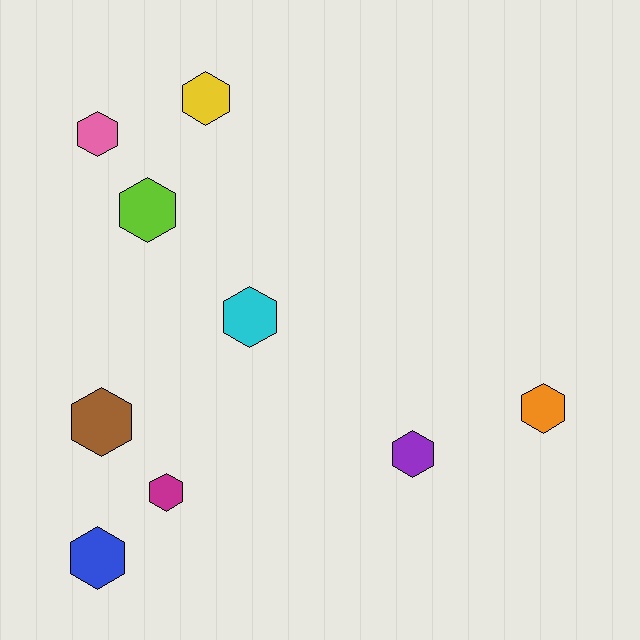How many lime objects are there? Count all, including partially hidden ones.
There is 1 lime object.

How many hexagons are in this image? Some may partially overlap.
There are 9 hexagons.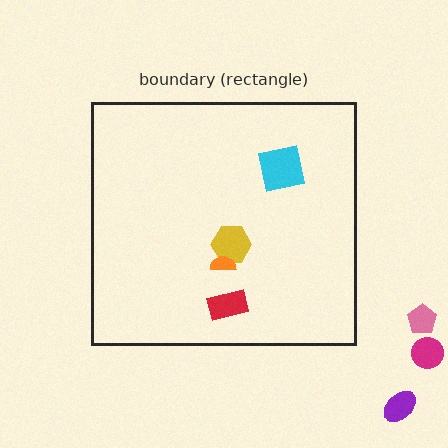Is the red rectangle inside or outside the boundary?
Inside.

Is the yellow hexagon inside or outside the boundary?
Inside.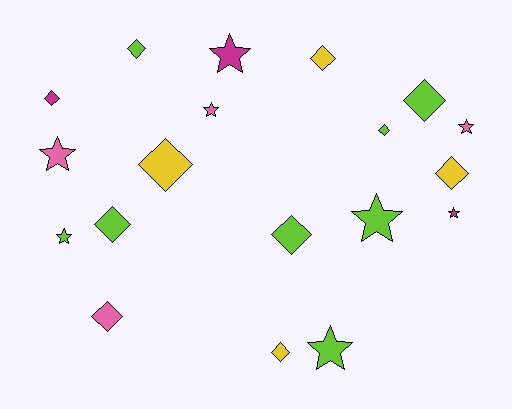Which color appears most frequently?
Lime, with 8 objects.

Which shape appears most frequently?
Diamond, with 11 objects.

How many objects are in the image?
There are 19 objects.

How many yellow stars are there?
There are no yellow stars.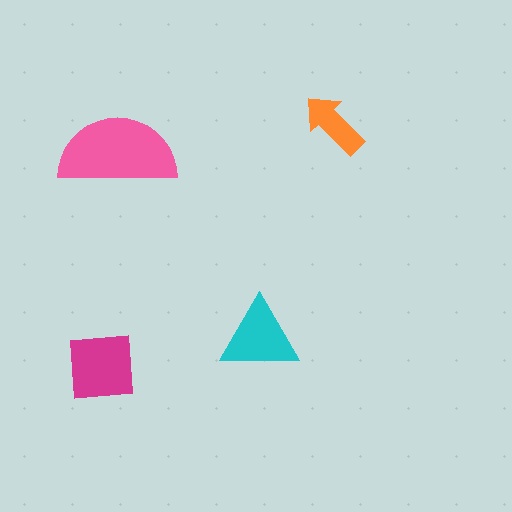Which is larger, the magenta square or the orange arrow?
The magenta square.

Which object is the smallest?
The orange arrow.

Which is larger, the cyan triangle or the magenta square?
The magenta square.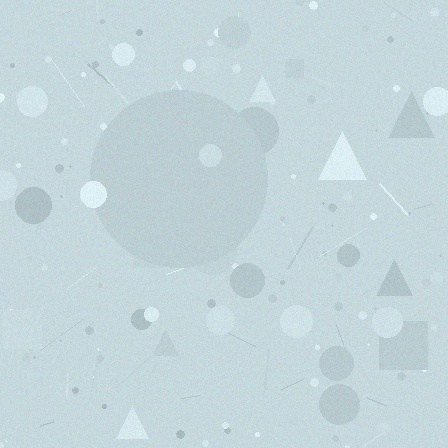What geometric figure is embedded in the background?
A circle is embedded in the background.